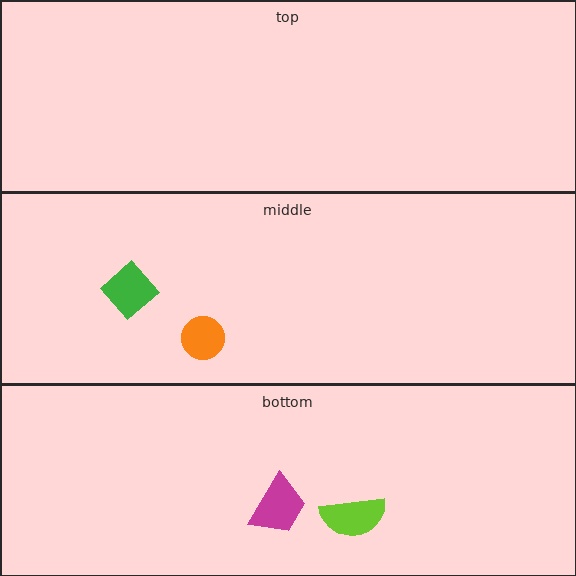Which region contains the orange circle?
The middle region.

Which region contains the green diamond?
The middle region.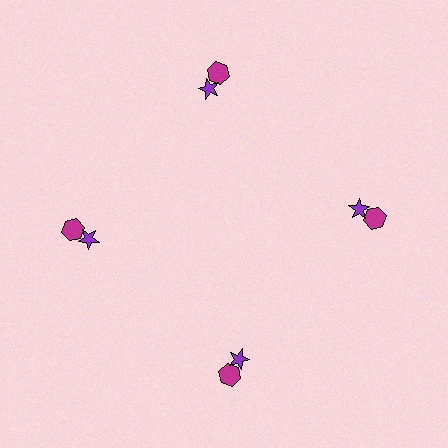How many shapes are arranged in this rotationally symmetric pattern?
There are 8 shapes, arranged in 4 groups of 2.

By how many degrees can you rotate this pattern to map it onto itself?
The pattern maps onto itself every 90 degrees of rotation.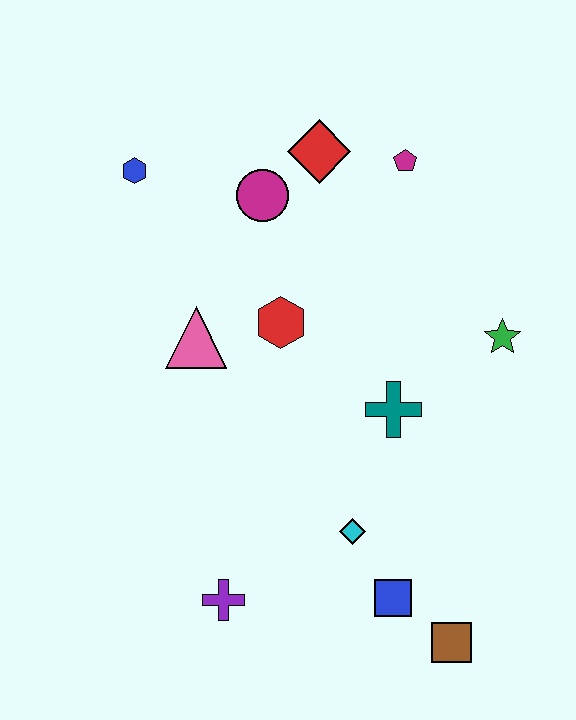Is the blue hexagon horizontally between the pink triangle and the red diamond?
No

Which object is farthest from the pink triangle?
The brown square is farthest from the pink triangle.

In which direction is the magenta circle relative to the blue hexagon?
The magenta circle is to the right of the blue hexagon.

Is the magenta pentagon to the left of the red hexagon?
No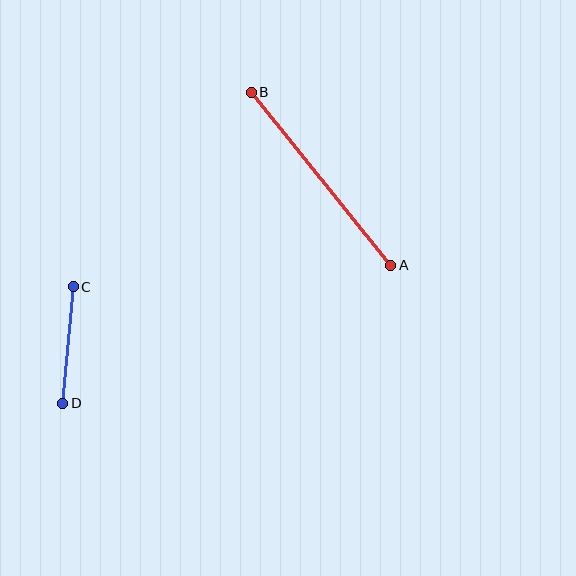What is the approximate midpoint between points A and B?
The midpoint is at approximately (321, 179) pixels.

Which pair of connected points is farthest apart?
Points A and B are farthest apart.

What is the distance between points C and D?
The distance is approximately 117 pixels.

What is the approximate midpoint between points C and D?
The midpoint is at approximately (68, 345) pixels.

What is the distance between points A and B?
The distance is approximately 222 pixels.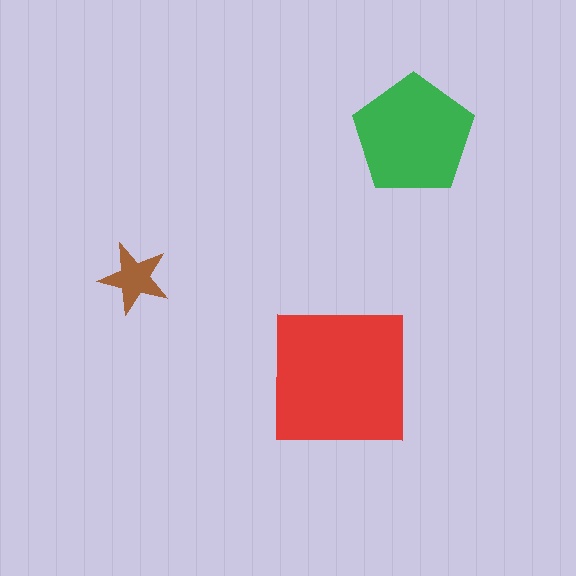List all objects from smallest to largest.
The brown star, the green pentagon, the red square.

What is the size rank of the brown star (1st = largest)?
3rd.